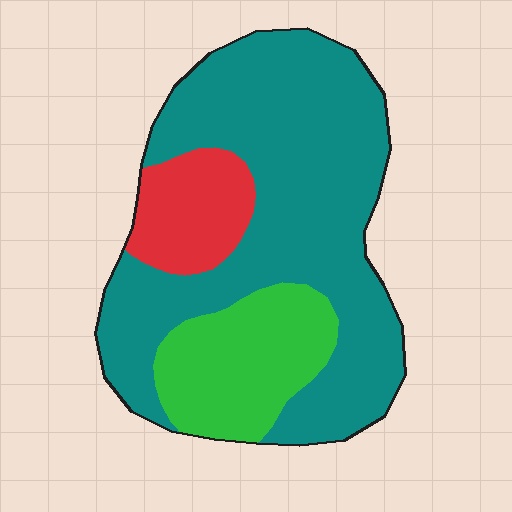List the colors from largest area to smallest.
From largest to smallest: teal, green, red.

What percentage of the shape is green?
Green takes up about one fifth (1/5) of the shape.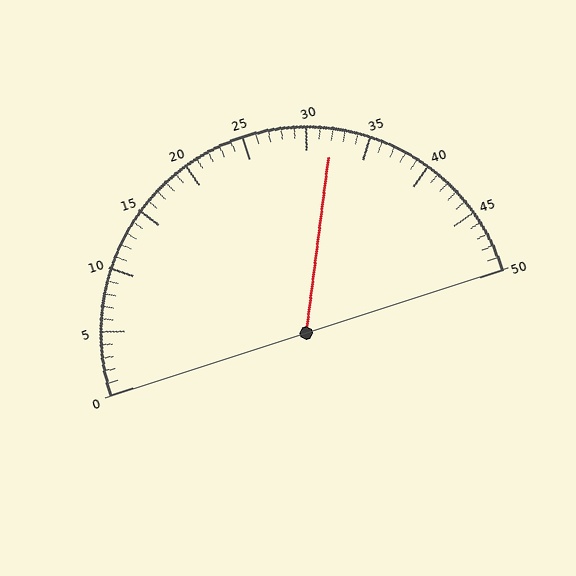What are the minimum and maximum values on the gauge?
The gauge ranges from 0 to 50.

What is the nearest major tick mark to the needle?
The nearest major tick mark is 30.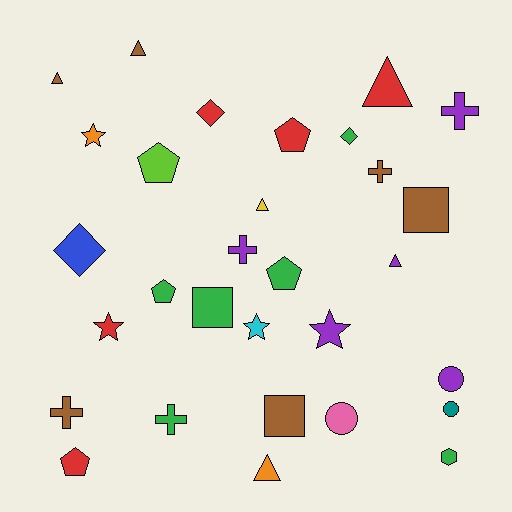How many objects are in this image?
There are 30 objects.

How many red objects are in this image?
There are 5 red objects.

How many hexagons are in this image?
There is 1 hexagon.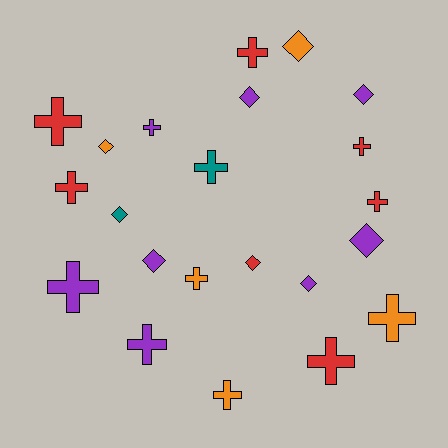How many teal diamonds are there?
There is 1 teal diamond.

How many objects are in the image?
There are 22 objects.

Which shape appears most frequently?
Cross, with 13 objects.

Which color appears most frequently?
Purple, with 8 objects.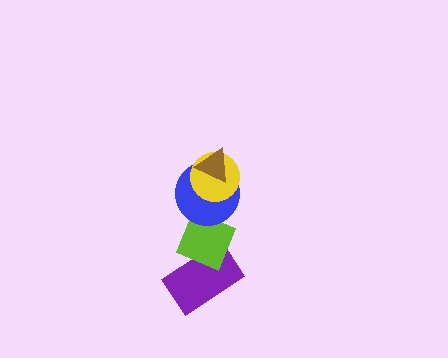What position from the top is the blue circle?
The blue circle is 3rd from the top.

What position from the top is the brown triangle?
The brown triangle is 1st from the top.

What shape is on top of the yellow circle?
The brown triangle is on top of the yellow circle.